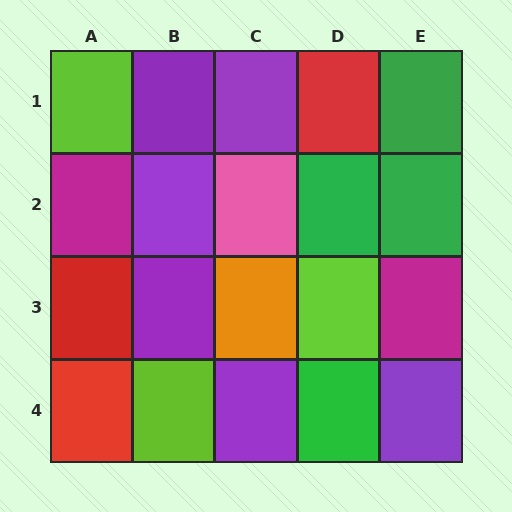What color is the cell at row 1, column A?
Lime.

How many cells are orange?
1 cell is orange.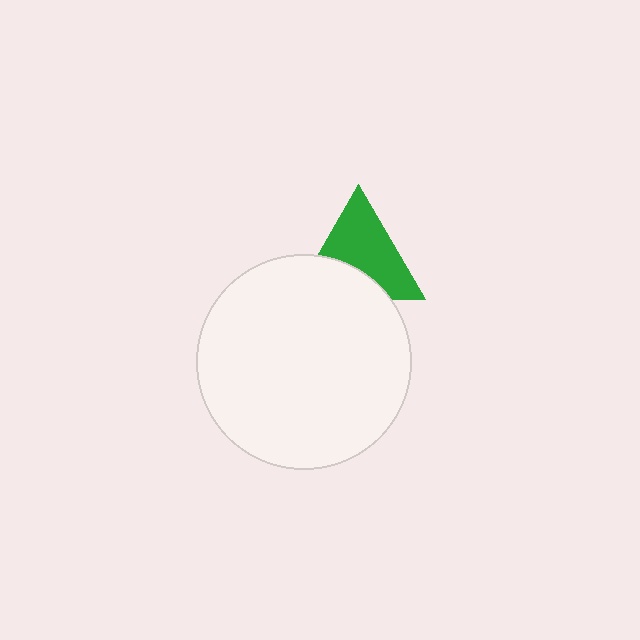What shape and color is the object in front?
The object in front is a white circle.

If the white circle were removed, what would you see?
You would see the complete green triangle.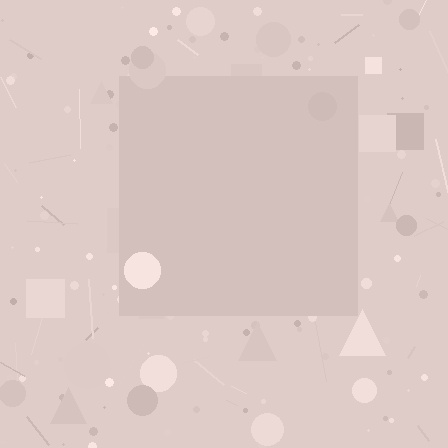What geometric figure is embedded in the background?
A square is embedded in the background.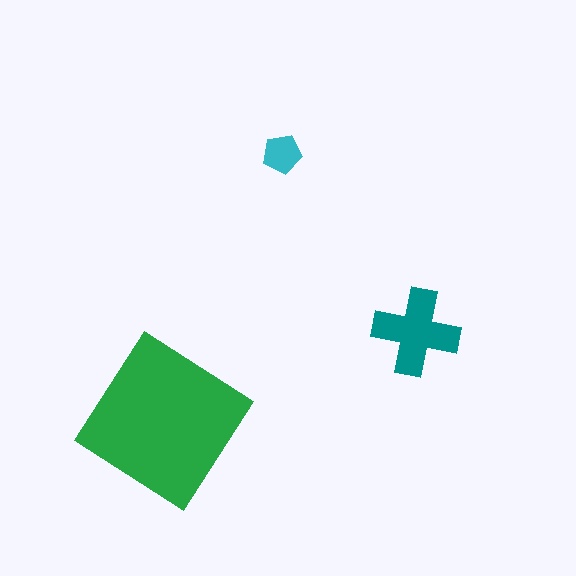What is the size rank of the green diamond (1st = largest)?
1st.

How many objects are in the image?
There are 3 objects in the image.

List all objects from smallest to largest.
The cyan pentagon, the teal cross, the green diamond.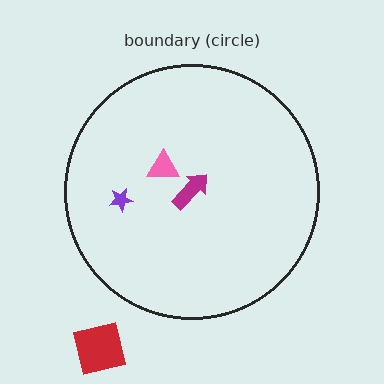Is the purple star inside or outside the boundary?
Inside.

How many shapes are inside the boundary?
3 inside, 1 outside.